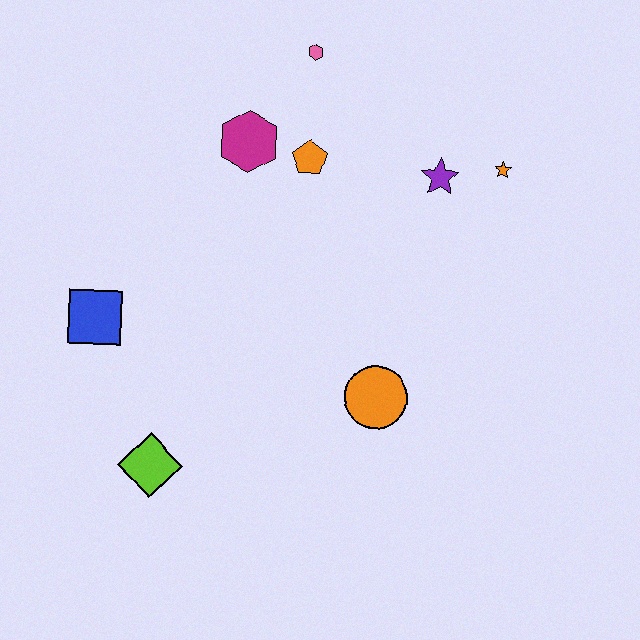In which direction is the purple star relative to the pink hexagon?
The purple star is to the right of the pink hexagon.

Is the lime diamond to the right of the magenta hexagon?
No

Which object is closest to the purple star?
The orange star is closest to the purple star.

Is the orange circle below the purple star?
Yes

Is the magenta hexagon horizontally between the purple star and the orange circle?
No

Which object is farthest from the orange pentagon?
The lime diamond is farthest from the orange pentagon.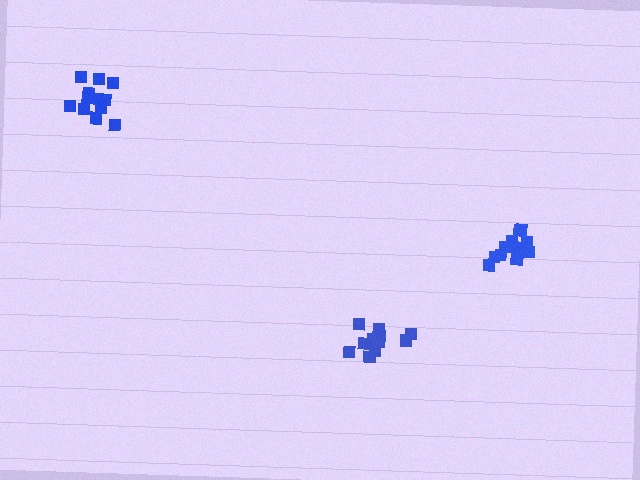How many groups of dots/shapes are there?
There are 3 groups.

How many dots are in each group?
Group 1: 12 dots, Group 2: 13 dots, Group 3: 13 dots (38 total).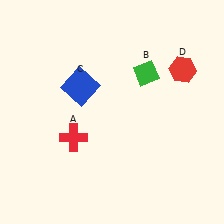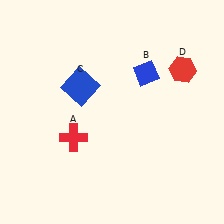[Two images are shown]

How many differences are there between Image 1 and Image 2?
There is 1 difference between the two images.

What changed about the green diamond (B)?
In Image 1, B is green. In Image 2, it changed to blue.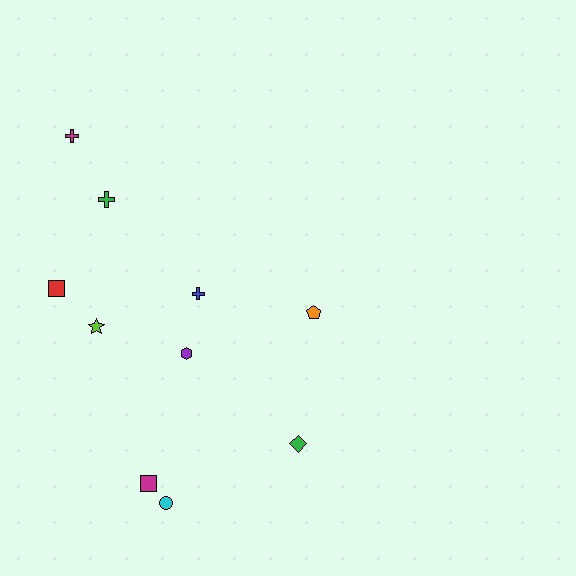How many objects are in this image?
There are 10 objects.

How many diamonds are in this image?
There is 1 diamond.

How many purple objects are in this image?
There is 1 purple object.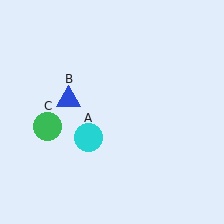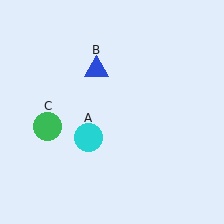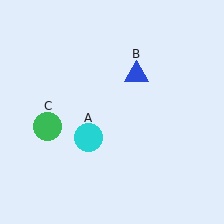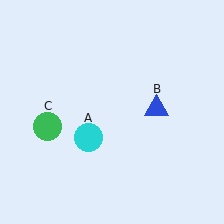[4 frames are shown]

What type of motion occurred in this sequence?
The blue triangle (object B) rotated clockwise around the center of the scene.